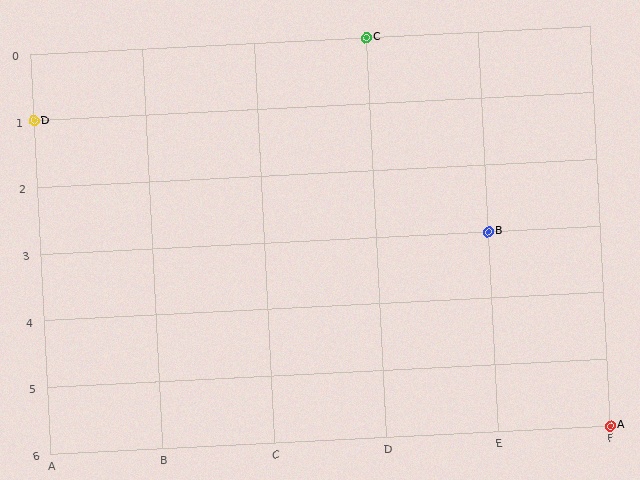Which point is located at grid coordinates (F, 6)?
Point A is at (F, 6).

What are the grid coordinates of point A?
Point A is at grid coordinates (F, 6).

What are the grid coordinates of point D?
Point D is at grid coordinates (A, 1).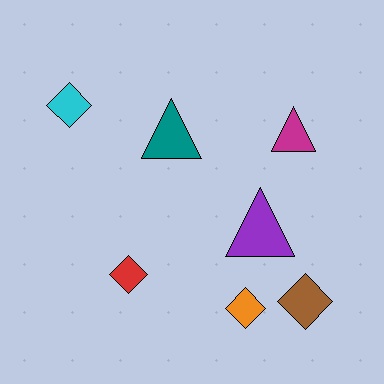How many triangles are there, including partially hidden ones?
There are 3 triangles.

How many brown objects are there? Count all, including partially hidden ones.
There is 1 brown object.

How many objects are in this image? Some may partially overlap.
There are 7 objects.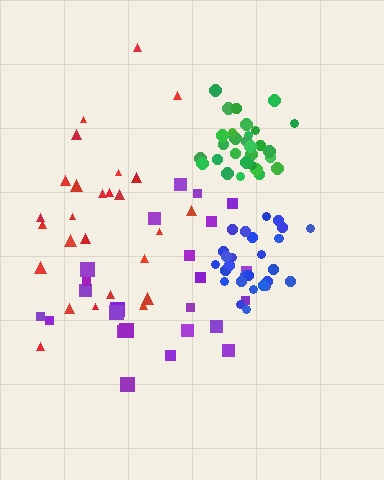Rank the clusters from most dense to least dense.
green, blue, red, purple.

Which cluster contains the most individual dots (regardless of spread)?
Green (29).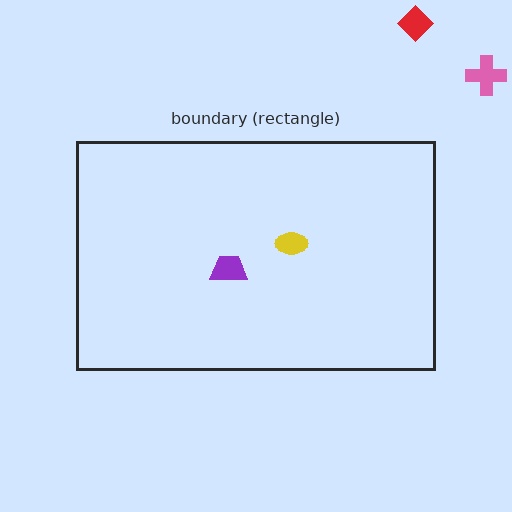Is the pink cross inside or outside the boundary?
Outside.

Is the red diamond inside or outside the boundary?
Outside.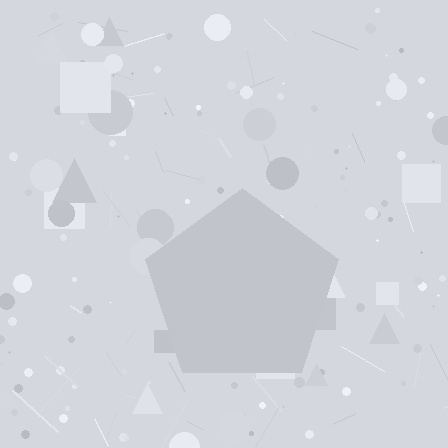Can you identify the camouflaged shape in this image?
The camouflaged shape is a pentagon.